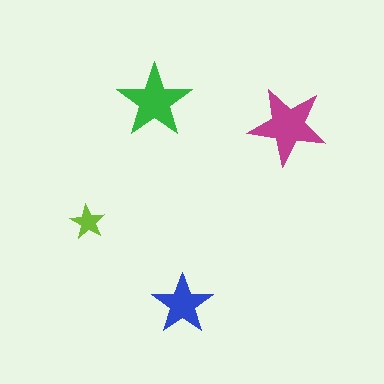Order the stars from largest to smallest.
the magenta one, the green one, the blue one, the lime one.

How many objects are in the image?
There are 4 objects in the image.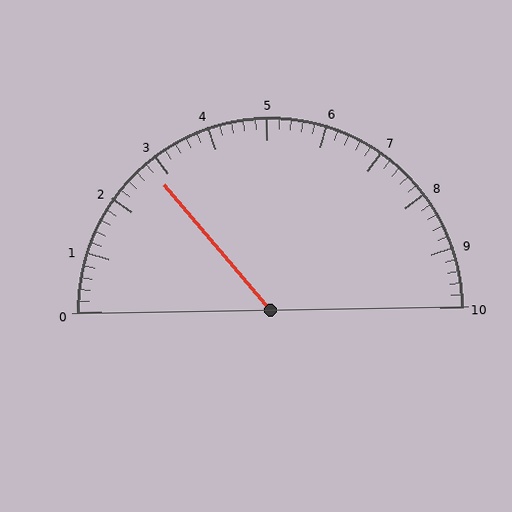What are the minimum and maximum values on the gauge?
The gauge ranges from 0 to 10.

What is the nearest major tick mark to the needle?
The nearest major tick mark is 3.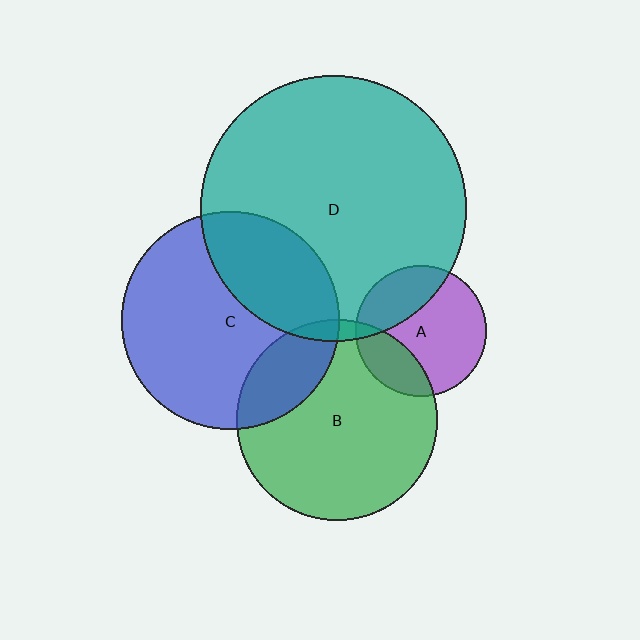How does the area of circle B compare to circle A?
Approximately 2.3 times.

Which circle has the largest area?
Circle D (teal).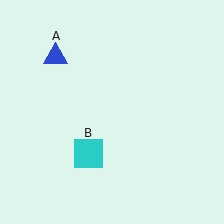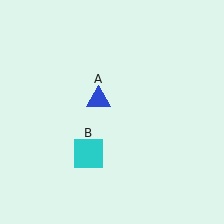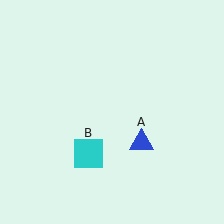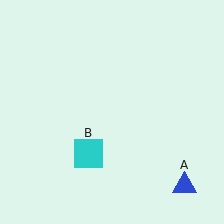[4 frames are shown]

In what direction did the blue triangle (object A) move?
The blue triangle (object A) moved down and to the right.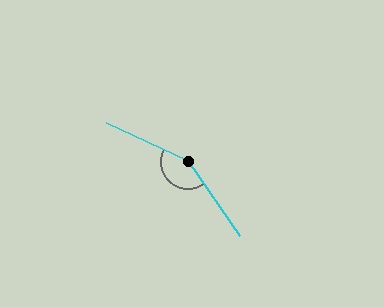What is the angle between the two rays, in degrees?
Approximately 150 degrees.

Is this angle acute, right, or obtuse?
It is obtuse.